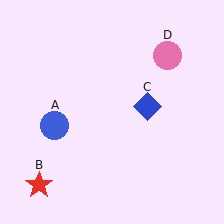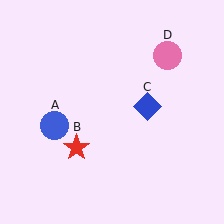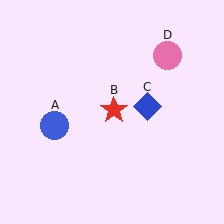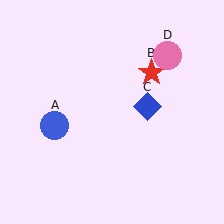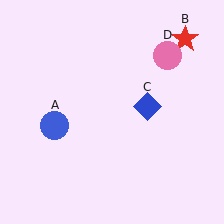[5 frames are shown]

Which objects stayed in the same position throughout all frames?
Blue circle (object A) and blue diamond (object C) and pink circle (object D) remained stationary.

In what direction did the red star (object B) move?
The red star (object B) moved up and to the right.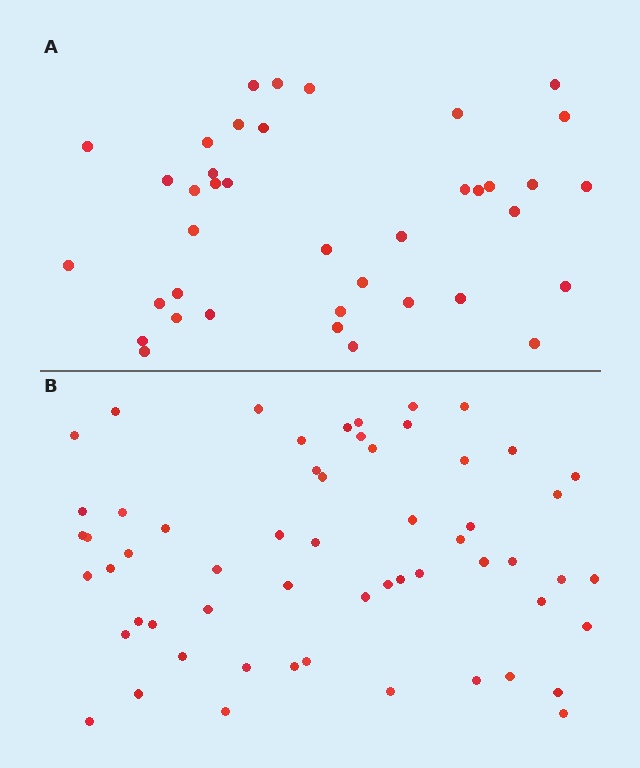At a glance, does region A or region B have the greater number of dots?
Region B (the bottom region) has more dots.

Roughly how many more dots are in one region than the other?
Region B has approximately 20 more dots than region A.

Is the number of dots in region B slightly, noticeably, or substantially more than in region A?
Region B has substantially more. The ratio is roughly 1.5 to 1.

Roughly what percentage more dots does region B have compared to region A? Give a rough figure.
About 50% more.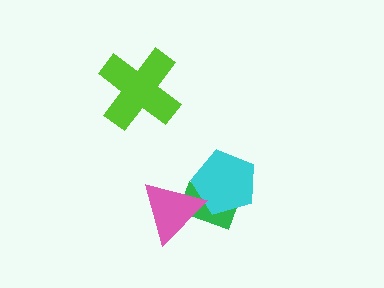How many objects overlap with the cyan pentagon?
2 objects overlap with the cyan pentagon.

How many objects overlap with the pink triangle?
2 objects overlap with the pink triangle.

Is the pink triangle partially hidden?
No, no other shape covers it.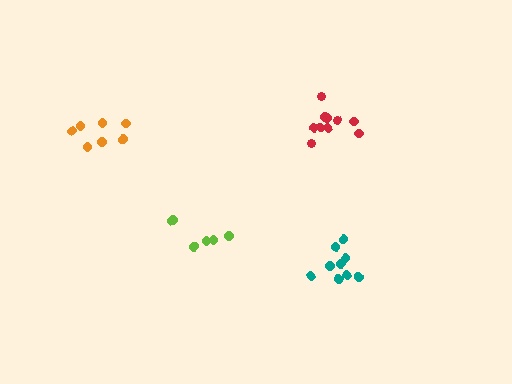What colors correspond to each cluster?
The clusters are colored: lime, red, teal, orange.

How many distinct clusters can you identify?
There are 4 distinct clusters.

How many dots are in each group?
Group 1: 6 dots, Group 2: 10 dots, Group 3: 9 dots, Group 4: 7 dots (32 total).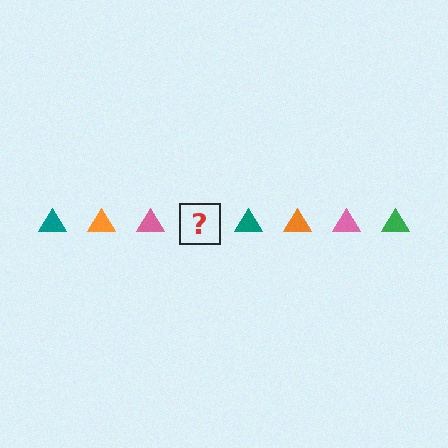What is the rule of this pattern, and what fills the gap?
The rule is that the pattern cycles through teal, orange, pink, green triangles. The gap should be filled with a green triangle.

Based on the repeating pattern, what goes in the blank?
The blank should be a green triangle.